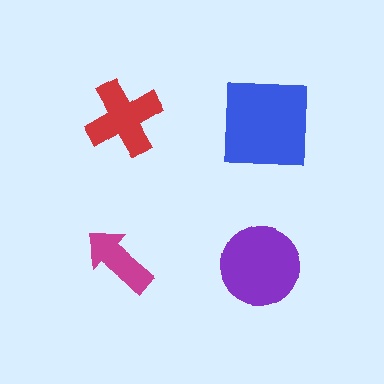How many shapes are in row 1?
2 shapes.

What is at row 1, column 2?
A blue square.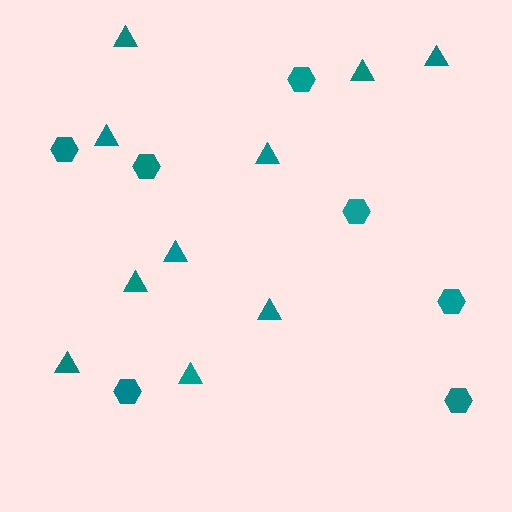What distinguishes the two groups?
There are 2 groups: one group of triangles (10) and one group of hexagons (7).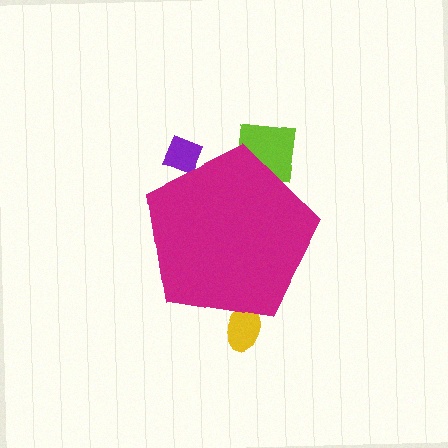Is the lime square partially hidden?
Yes, the lime square is partially hidden behind the magenta pentagon.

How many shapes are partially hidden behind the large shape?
3 shapes are partially hidden.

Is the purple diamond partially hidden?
Yes, the purple diamond is partially hidden behind the magenta pentagon.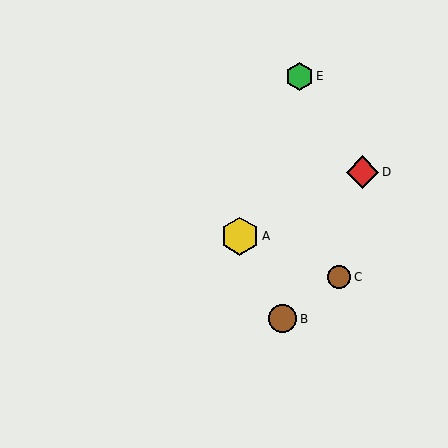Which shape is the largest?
The yellow hexagon (labeled A) is the largest.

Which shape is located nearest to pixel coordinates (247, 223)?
The yellow hexagon (labeled A) at (240, 236) is nearest to that location.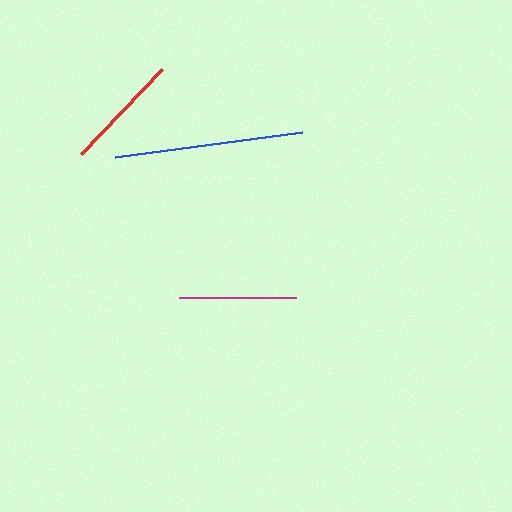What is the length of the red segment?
The red segment is approximately 118 pixels long.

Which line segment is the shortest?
The magenta line is the shortest at approximately 117 pixels.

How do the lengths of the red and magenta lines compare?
The red and magenta lines are approximately the same length.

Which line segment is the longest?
The blue line is the longest at approximately 188 pixels.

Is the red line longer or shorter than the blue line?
The blue line is longer than the red line.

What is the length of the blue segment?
The blue segment is approximately 188 pixels long.